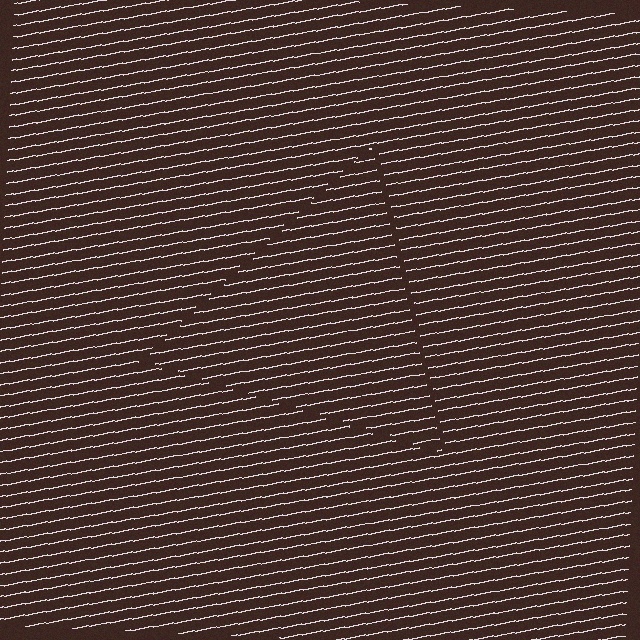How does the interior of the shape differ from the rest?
The interior of the shape contains the same grating, shifted by half a period — the contour is defined by the phase discontinuity where line-ends from the inner and outer gratings abut.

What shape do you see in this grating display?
An illusory triangle. The interior of the shape contains the same grating, shifted by half a period — the contour is defined by the phase discontinuity where line-ends from the inner and outer gratings abut.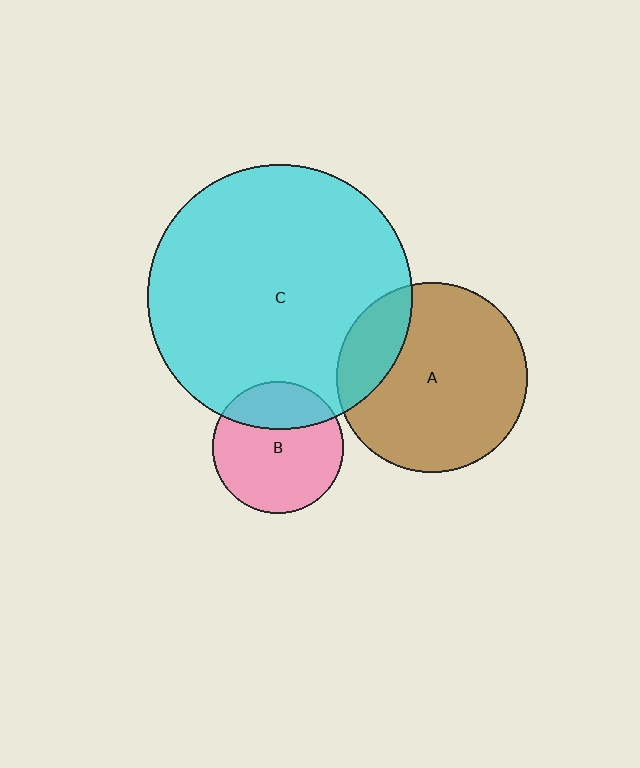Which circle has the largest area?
Circle C (cyan).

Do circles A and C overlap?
Yes.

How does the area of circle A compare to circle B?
Approximately 2.1 times.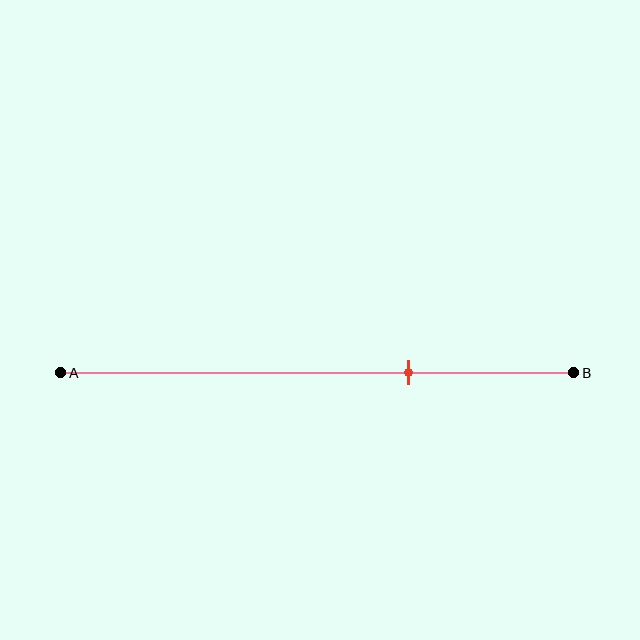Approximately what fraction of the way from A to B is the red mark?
The red mark is approximately 70% of the way from A to B.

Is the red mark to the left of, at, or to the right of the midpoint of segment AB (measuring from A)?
The red mark is to the right of the midpoint of segment AB.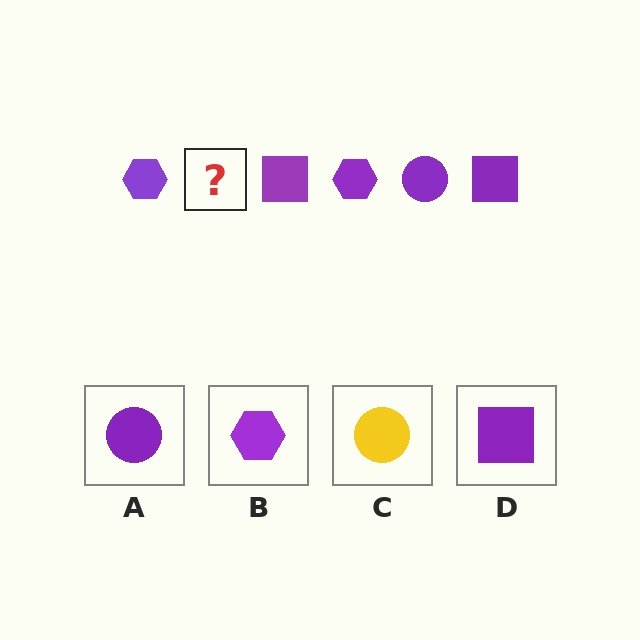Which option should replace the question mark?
Option A.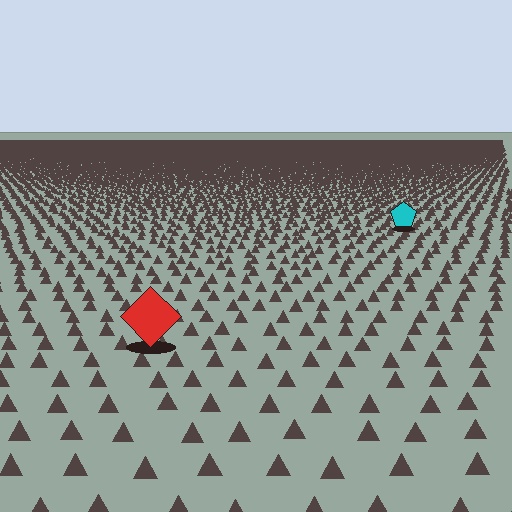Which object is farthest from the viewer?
The cyan pentagon is farthest from the viewer. It appears smaller and the ground texture around it is denser.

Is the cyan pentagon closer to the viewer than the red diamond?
No. The red diamond is closer — you can tell from the texture gradient: the ground texture is coarser near it.